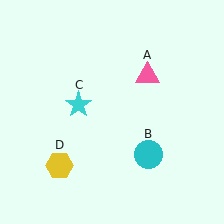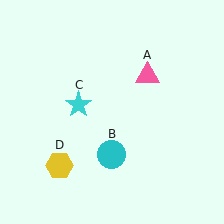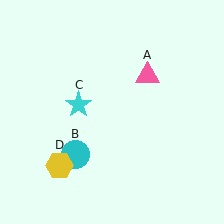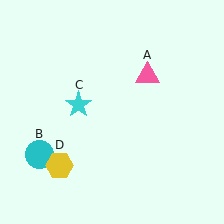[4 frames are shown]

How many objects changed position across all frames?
1 object changed position: cyan circle (object B).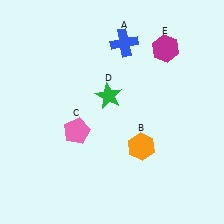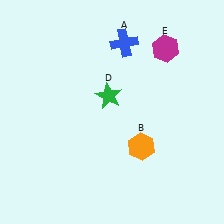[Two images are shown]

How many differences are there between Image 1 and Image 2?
There is 1 difference between the two images.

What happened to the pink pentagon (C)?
The pink pentagon (C) was removed in Image 2. It was in the bottom-left area of Image 1.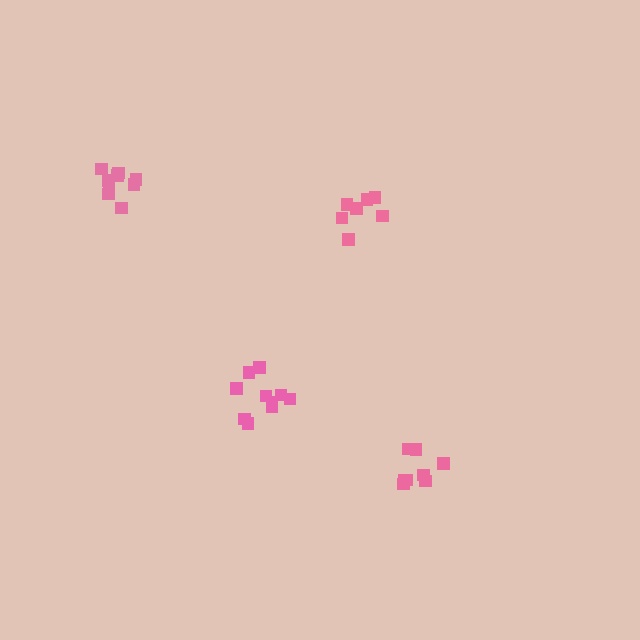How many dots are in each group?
Group 1: 9 dots, Group 2: 7 dots, Group 3: 10 dots, Group 4: 8 dots (34 total).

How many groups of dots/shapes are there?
There are 4 groups.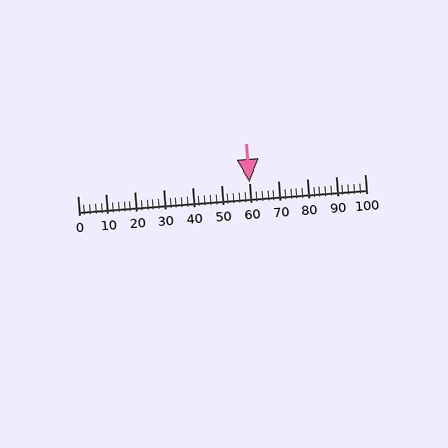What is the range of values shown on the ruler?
The ruler shows values from 0 to 100.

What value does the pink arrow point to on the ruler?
The pink arrow points to approximately 60.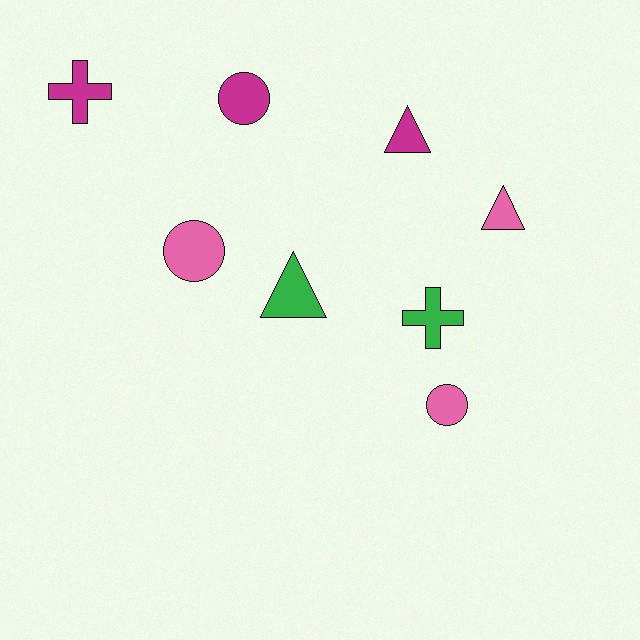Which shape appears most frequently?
Triangle, with 3 objects.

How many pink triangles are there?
There is 1 pink triangle.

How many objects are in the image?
There are 8 objects.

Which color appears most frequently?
Magenta, with 3 objects.